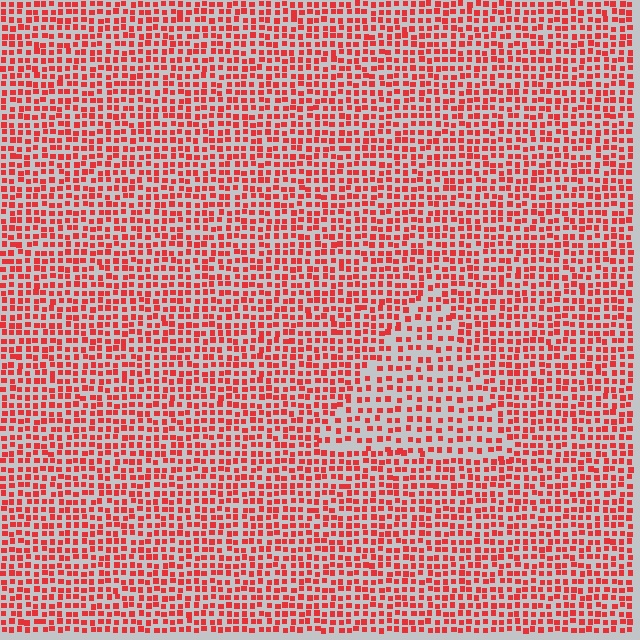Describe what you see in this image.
The image contains small red elements arranged at two different densities. A triangle-shaped region is visible where the elements are less densely packed than the surrounding area.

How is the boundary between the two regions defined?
The boundary is defined by a change in element density (approximately 1.6x ratio). All elements are the same color, size, and shape.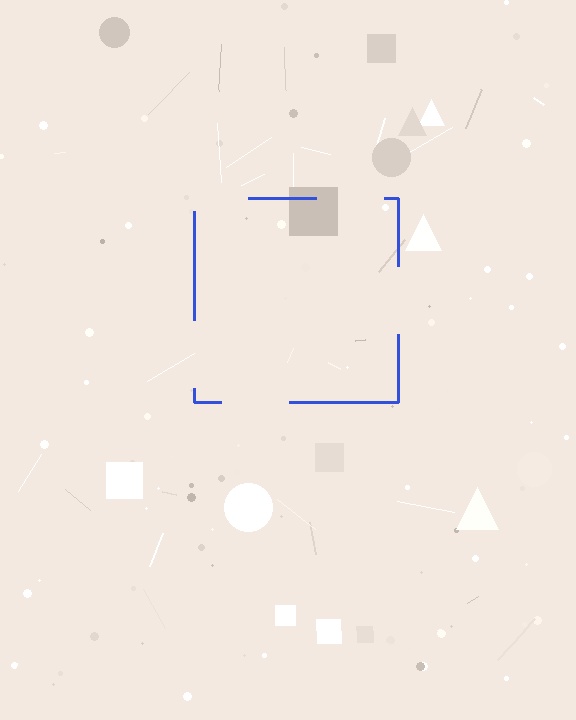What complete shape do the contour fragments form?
The contour fragments form a square.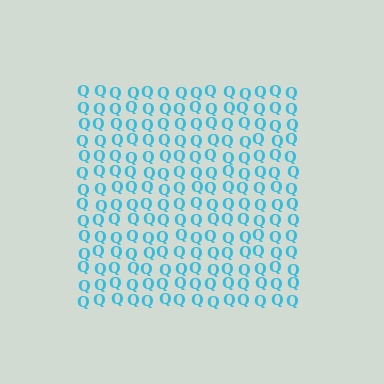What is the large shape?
The large shape is a square.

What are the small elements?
The small elements are letter Q's.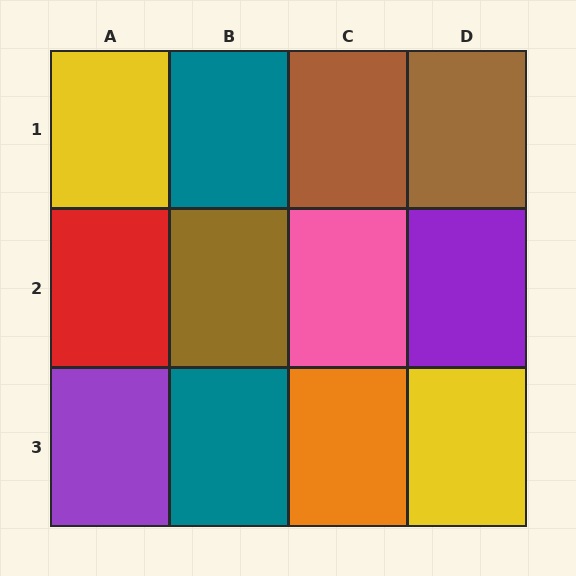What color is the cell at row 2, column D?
Purple.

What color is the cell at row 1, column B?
Teal.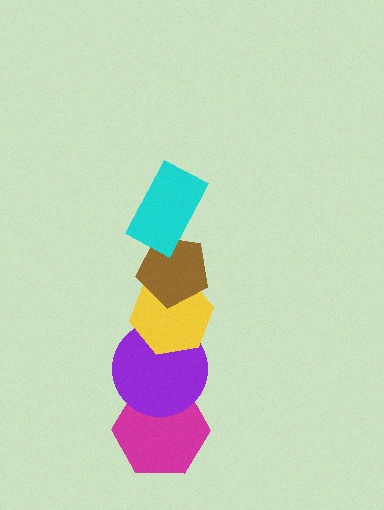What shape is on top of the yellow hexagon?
The brown pentagon is on top of the yellow hexagon.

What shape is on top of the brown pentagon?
The cyan rectangle is on top of the brown pentagon.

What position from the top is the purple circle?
The purple circle is 4th from the top.